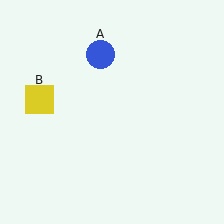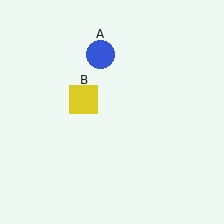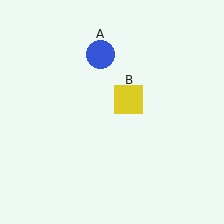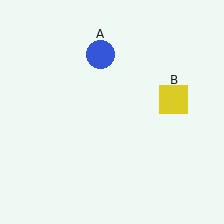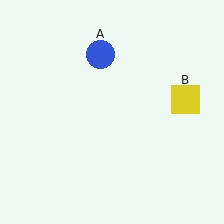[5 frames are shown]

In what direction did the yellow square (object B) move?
The yellow square (object B) moved right.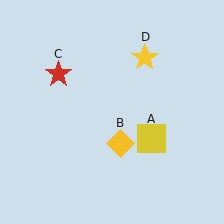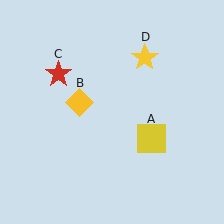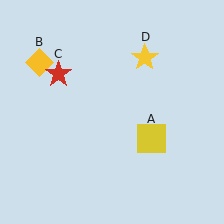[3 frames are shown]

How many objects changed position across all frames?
1 object changed position: yellow diamond (object B).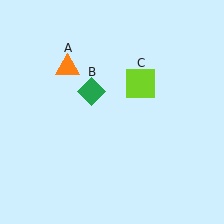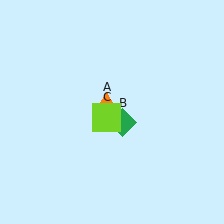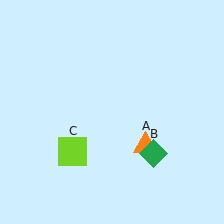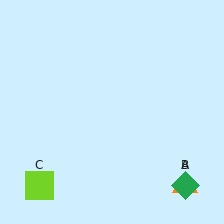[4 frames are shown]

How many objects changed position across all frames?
3 objects changed position: orange triangle (object A), green diamond (object B), lime square (object C).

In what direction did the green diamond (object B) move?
The green diamond (object B) moved down and to the right.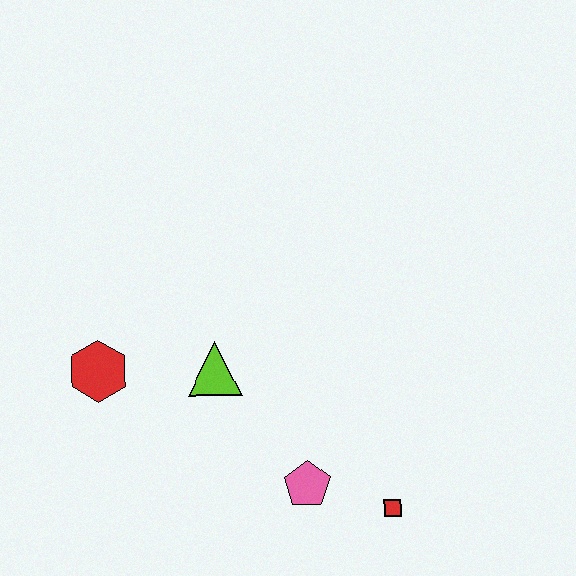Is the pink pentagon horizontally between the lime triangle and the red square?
Yes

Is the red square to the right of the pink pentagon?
Yes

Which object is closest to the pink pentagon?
The red square is closest to the pink pentagon.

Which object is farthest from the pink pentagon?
The red hexagon is farthest from the pink pentagon.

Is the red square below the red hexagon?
Yes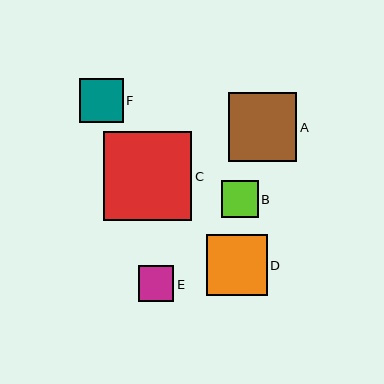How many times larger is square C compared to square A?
Square C is approximately 1.3 times the size of square A.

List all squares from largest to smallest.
From largest to smallest: C, A, D, F, B, E.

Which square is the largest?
Square C is the largest with a size of approximately 89 pixels.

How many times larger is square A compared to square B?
Square A is approximately 1.9 times the size of square B.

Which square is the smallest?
Square E is the smallest with a size of approximately 35 pixels.